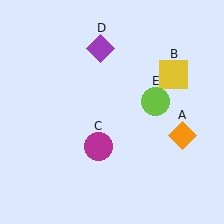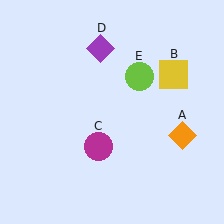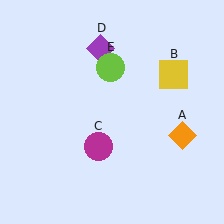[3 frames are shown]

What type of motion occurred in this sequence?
The lime circle (object E) rotated counterclockwise around the center of the scene.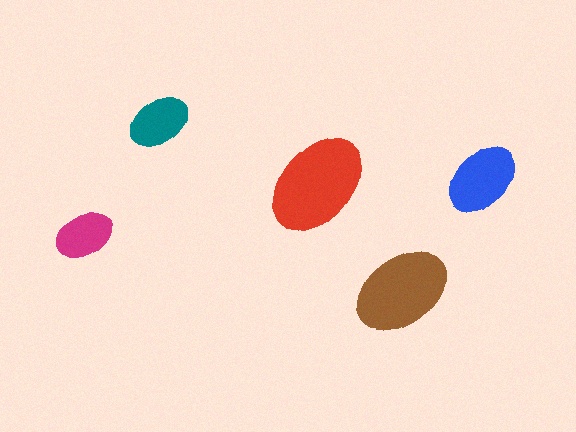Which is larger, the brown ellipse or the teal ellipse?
The brown one.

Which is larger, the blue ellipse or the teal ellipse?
The blue one.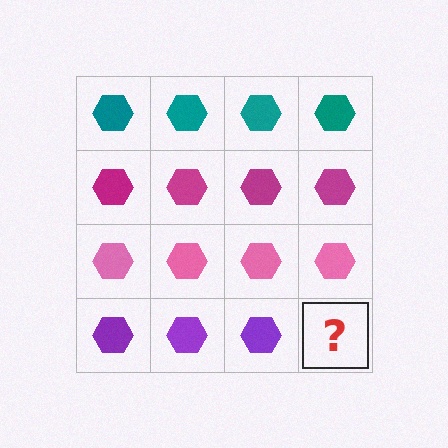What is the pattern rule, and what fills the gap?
The rule is that each row has a consistent color. The gap should be filled with a purple hexagon.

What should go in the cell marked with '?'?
The missing cell should contain a purple hexagon.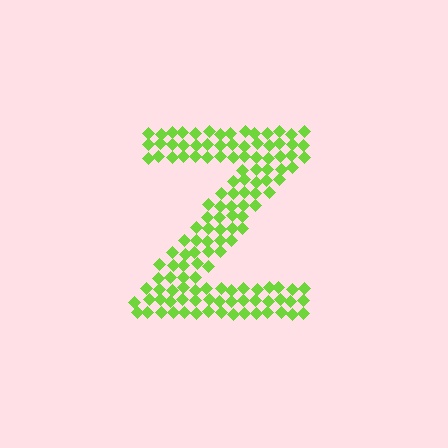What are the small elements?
The small elements are diamonds.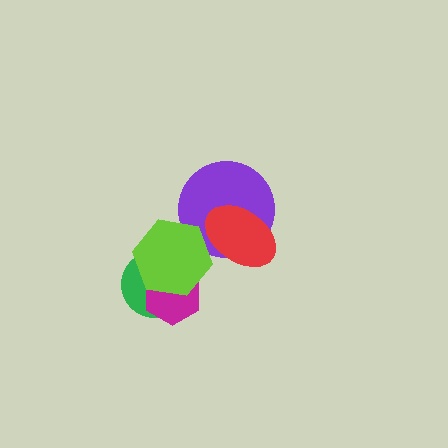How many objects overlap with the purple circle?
2 objects overlap with the purple circle.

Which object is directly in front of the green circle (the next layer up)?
The magenta hexagon is directly in front of the green circle.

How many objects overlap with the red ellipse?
2 objects overlap with the red ellipse.